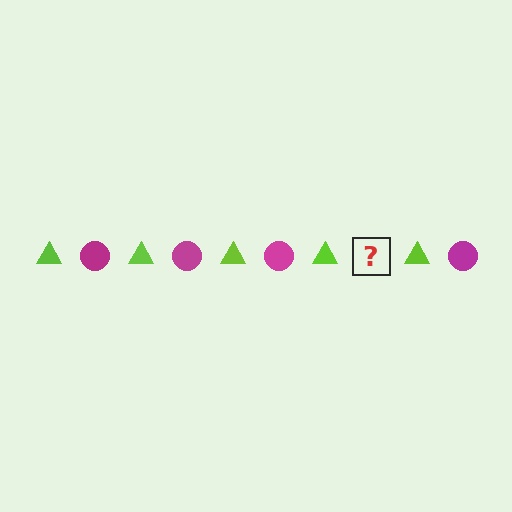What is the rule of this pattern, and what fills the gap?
The rule is that the pattern alternates between lime triangle and magenta circle. The gap should be filled with a magenta circle.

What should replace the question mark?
The question mark should be replaced with a magenta circle.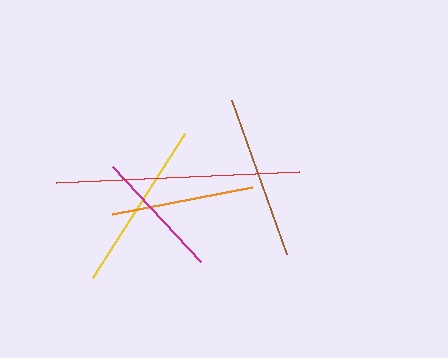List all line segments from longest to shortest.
From longest to shortest: red, yellow, brown, orange, magenta.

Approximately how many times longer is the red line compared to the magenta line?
The red line is approximately 1.9 times the length of the magenta line.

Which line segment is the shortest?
The magenta line is the shortest at approximately 130 pixels.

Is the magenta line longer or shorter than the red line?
The red line is longer than the magenta line.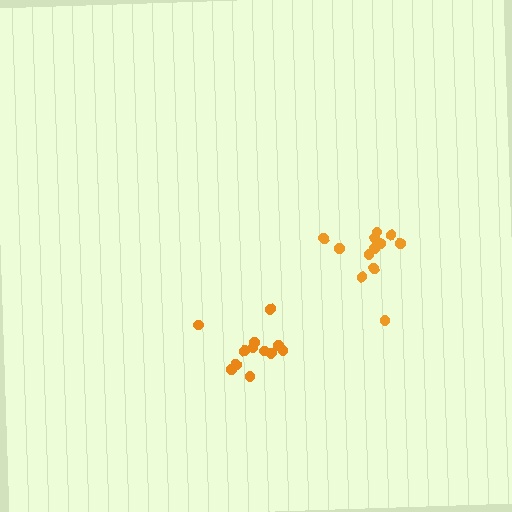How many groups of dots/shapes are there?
There are 2 groups.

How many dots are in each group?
Group 1: 12 dots, Group 2: 12 dots (24 total).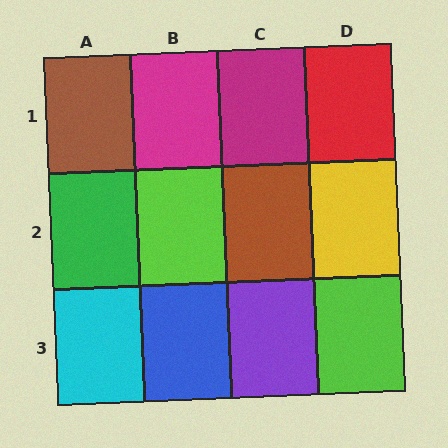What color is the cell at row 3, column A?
Cyan.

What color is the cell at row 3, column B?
Blue.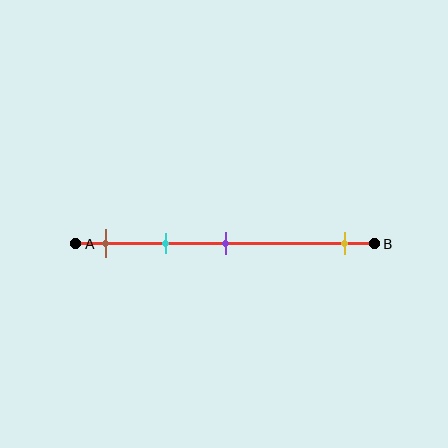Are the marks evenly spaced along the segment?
No, the marks are not evenly spaced.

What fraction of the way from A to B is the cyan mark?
The cyan mark is approximately 30% (0.3) of the way from A to B.